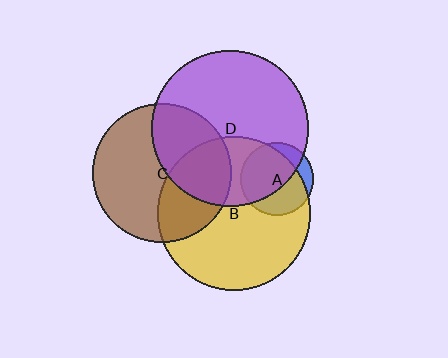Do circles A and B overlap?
Yes.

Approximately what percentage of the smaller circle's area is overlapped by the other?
Approximately 80%.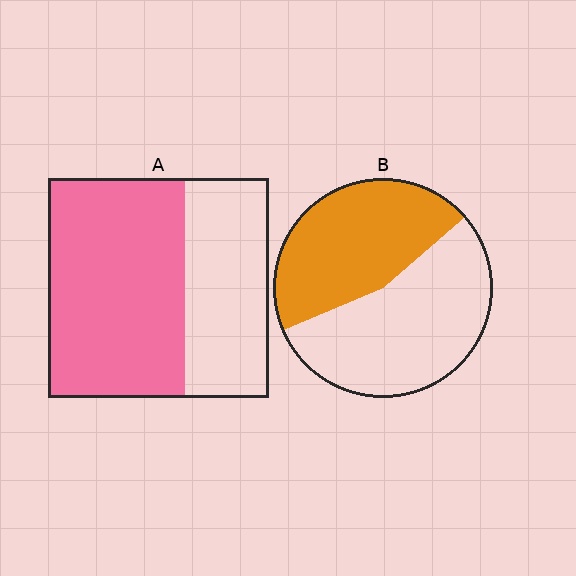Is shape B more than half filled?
No.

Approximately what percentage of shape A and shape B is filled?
A is approximately 60% and B is approximately 45%.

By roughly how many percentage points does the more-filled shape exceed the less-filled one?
By roughly 15 percentage points (A over B).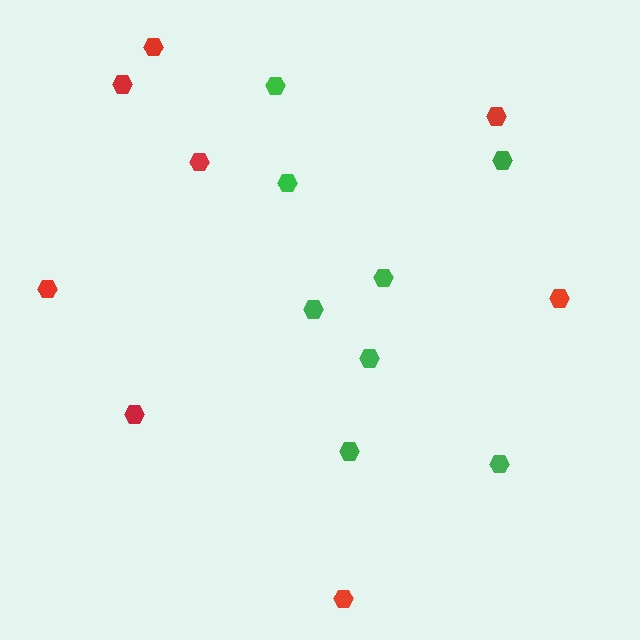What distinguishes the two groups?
There are 2 groups: one group of green hexagons (8) and one group of red hexagons (8).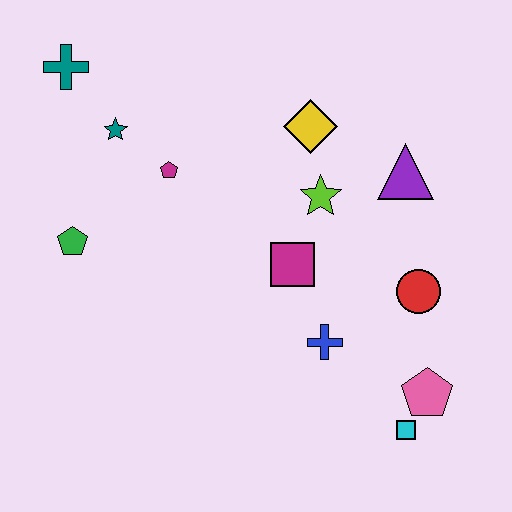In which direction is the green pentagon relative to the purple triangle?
The green pentagon is to the left of the purple triangle.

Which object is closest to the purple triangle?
The lime star is closest to the purple triangle.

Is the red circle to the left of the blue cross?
No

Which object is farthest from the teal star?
The cyan square is farthest from the teal star.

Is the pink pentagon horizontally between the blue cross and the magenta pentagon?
No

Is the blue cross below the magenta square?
Yes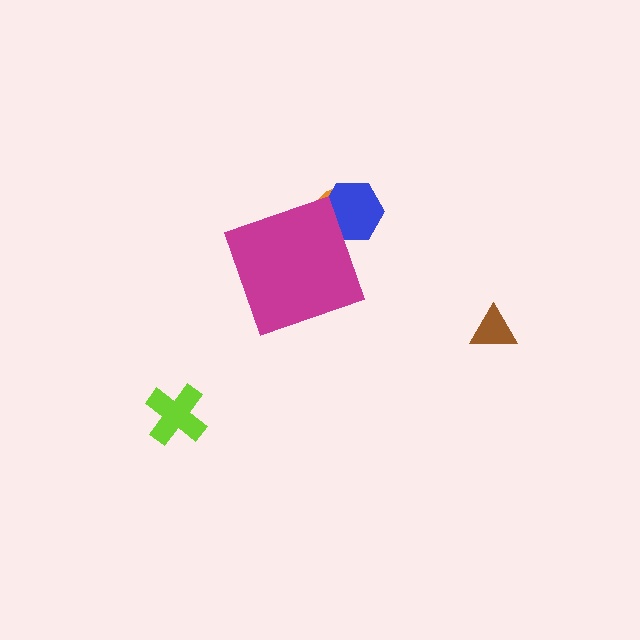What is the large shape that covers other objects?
A magenta diamond.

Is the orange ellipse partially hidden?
Yes, the orange ellipse is partially hidden behind the magenta diamond.